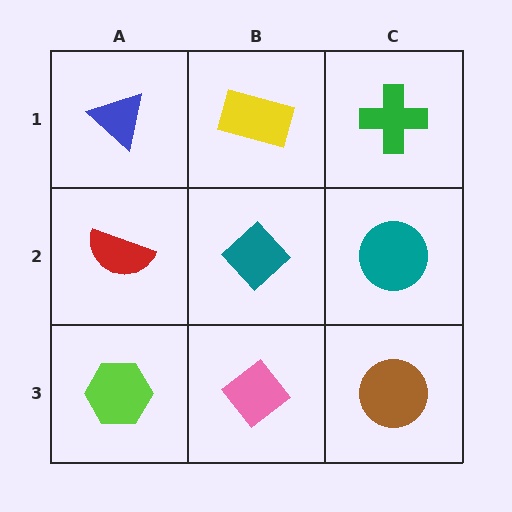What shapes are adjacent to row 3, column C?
A teal circle (row 2, column C), a pink diamond (row 3, column B).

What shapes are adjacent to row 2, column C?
A green cross (row 1, column C), a brown circle (row 3, column C), a teal diamond (row 2, column B).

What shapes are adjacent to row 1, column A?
A red semicircle (row 2, column A), a yellow rectangle (row 1, column B).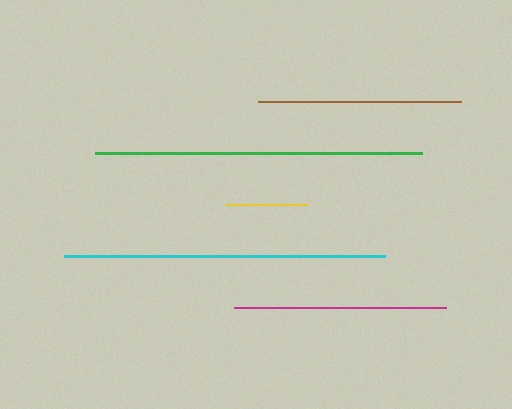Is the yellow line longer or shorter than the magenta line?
The magenta line is longer than the yellow line.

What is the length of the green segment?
The green segment is approximately 327 pixels long.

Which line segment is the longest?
The green line is the longest at approximately 327 pixels.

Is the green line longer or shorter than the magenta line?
The green line is longer than the magenta line.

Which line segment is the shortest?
The yellow line is the shortest at approximately 82 pixels.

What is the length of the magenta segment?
The magenta segment is approximately 212 pixels long.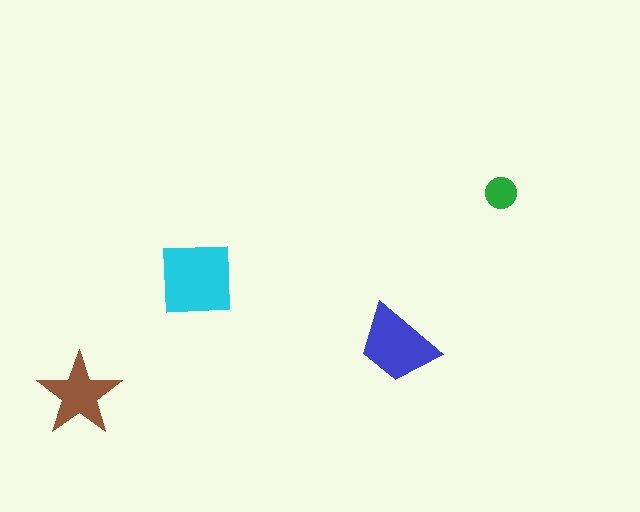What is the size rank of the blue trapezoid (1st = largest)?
2nd.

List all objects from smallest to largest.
The green circle, the brown star, the blue trapezoid, the cyan square.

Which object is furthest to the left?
The brown star is leftmost.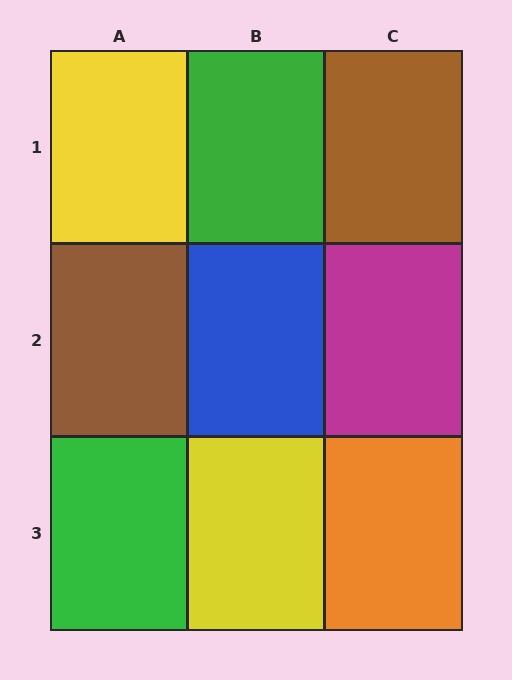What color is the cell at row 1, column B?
Green.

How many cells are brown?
2 cells are brown.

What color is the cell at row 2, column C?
Magenta.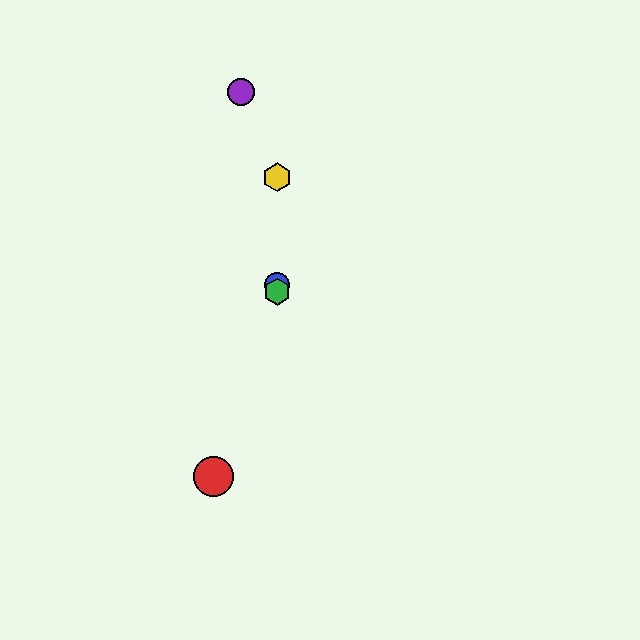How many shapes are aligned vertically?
3 shapes (the blue circle, the green hexagon, the yellow hexagon) are aligned vertically.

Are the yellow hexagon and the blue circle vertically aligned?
Yes, both are at x≈277.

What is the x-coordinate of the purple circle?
The purple circle is at x≈241.